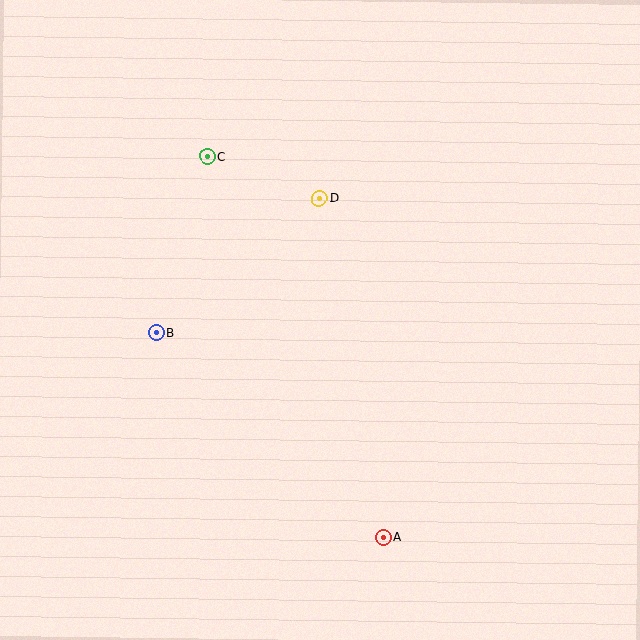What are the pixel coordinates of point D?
Point D is at (319, 198).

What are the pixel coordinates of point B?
Point B is at (156, 333).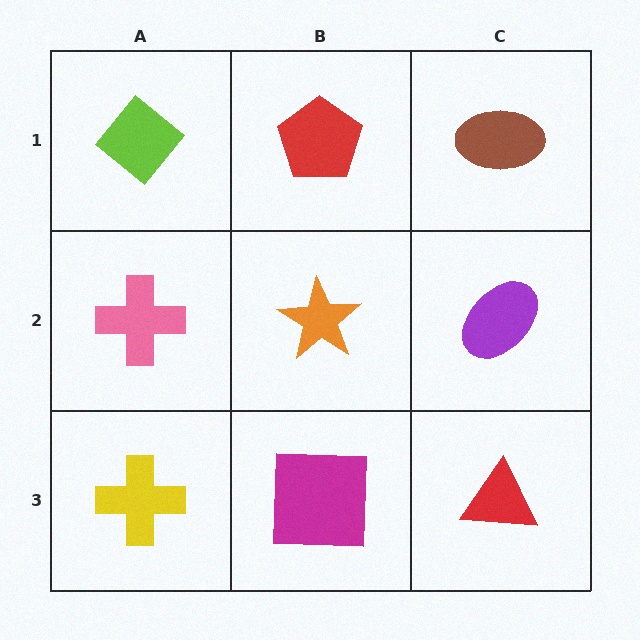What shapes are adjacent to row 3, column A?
A pink cross (row 2, column A), a magenta square (row 3, column B).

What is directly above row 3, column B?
An orange star.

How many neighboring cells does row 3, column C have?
2.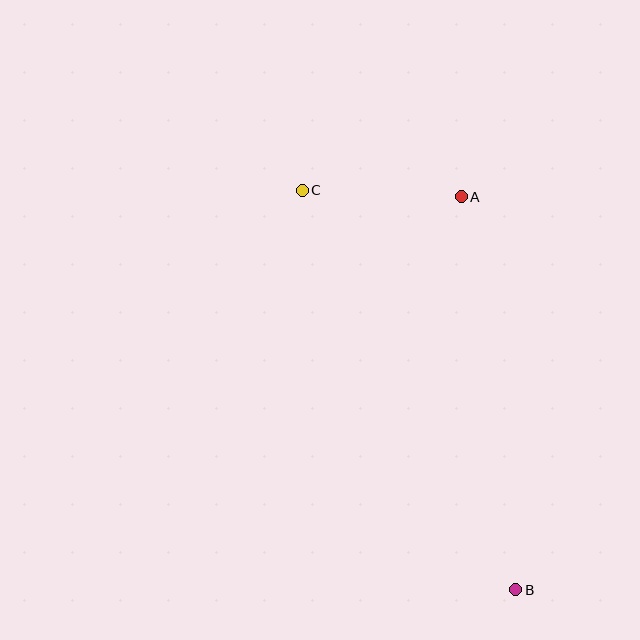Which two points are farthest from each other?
Points B and C are farthest from each other.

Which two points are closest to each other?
Points A and C are closest to each other.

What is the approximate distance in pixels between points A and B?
The distance between A and B is approximately 397 pixels.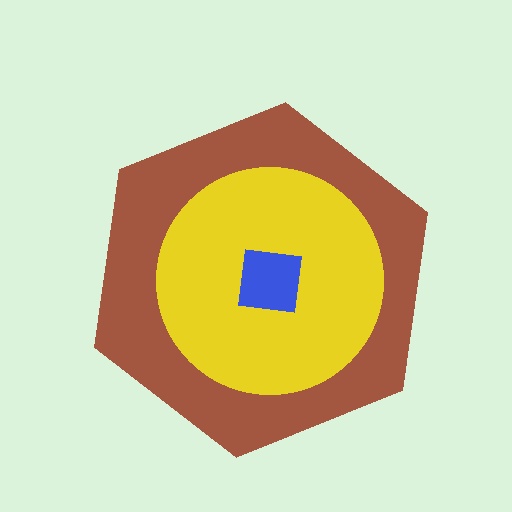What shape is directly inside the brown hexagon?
The yellow circle.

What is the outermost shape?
The brown hexagon.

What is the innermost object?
The blue square.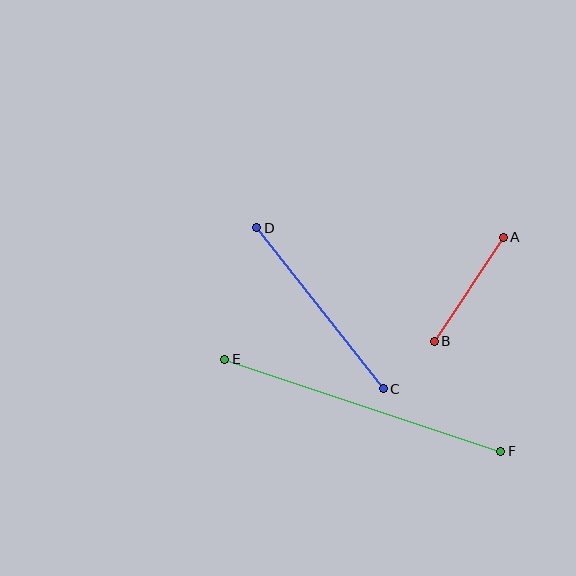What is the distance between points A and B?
The distance is approximately 125 pixels.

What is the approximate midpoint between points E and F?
The midpoint is at approximately (363, 405) pixels.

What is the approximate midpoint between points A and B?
The midpoint is at approximately (469, 289) pixels.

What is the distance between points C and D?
The distance is approximately 205 pixels.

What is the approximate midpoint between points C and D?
The midpoint is at approximately (320, 308) pixels.